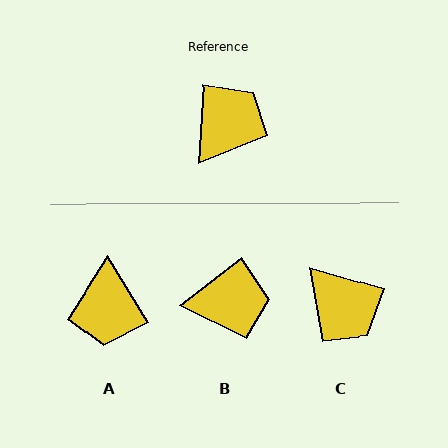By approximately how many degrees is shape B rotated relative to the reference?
Approximately 48 degrees clockwise.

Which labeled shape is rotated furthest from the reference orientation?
A, about 145 degrees away.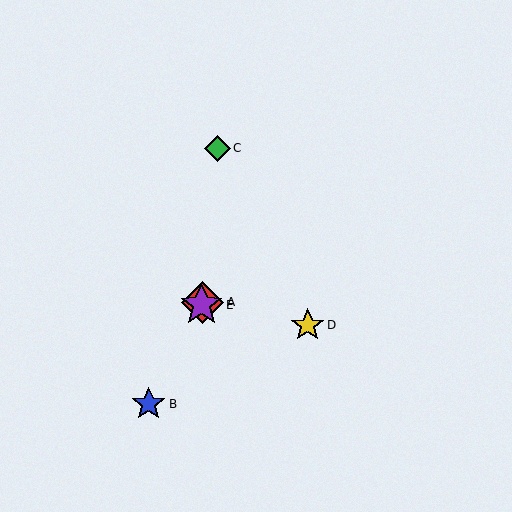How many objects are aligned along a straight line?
3 objects (A, B, E) are aligned along a straight line.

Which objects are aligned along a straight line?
Objects A, B, E are aligned along a straight line.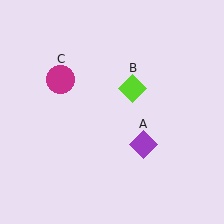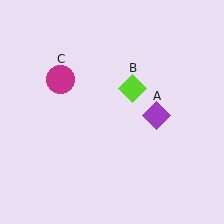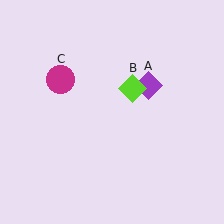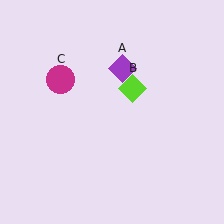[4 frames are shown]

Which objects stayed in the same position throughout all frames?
Lime diamond (object B) and magenta circle (object C) remained stationary.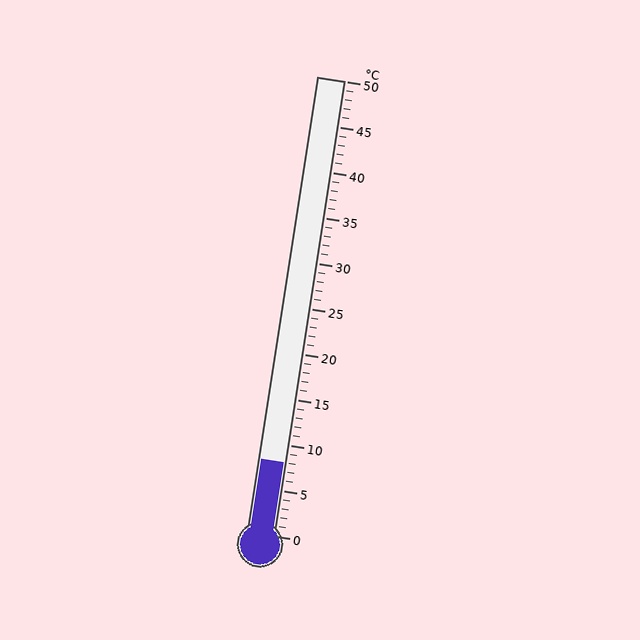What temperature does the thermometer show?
The thermometer shows approximately 8°C.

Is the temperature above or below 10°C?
The temperature is below 10°C.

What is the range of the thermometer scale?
The thermometer scale ranges from 0°C to 50°C.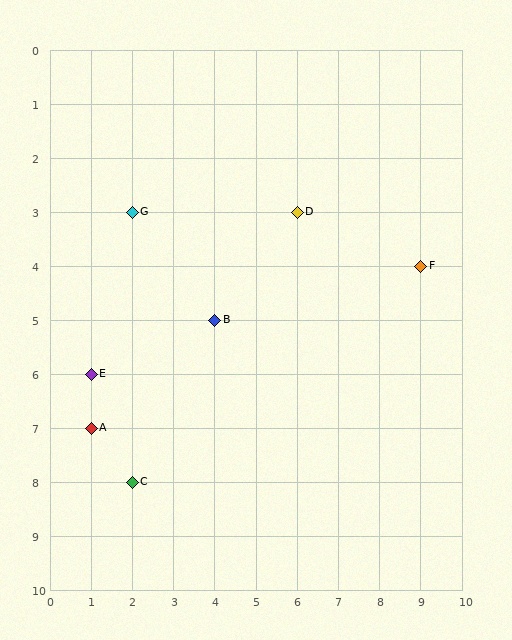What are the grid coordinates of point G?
Point G is at grid coordinates (2, 3).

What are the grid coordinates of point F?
Point F is at grid coordinates (9, 4).